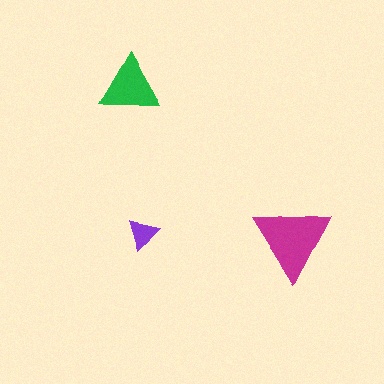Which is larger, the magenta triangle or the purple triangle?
The magenta one.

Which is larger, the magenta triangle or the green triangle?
The magenta one.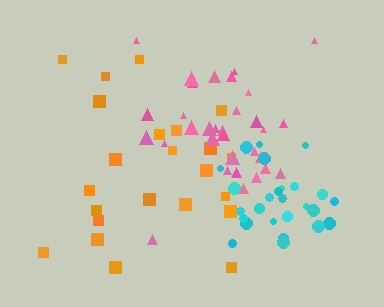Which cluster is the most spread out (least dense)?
Orange.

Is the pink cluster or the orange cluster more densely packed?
Pink.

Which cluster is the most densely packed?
Cyan.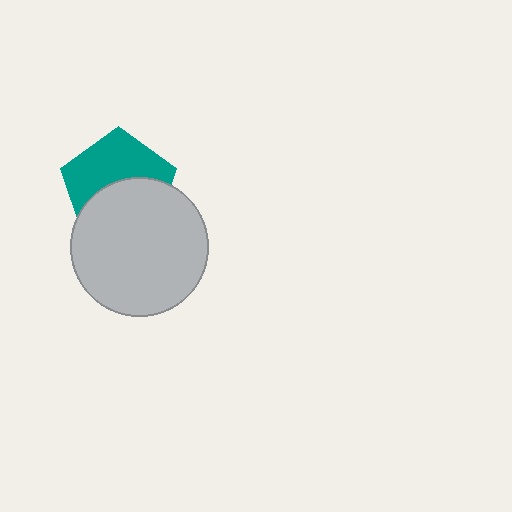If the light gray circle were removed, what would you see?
You would see the complete teal pentagon.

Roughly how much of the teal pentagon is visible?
About half of it is visible (roughly 51%).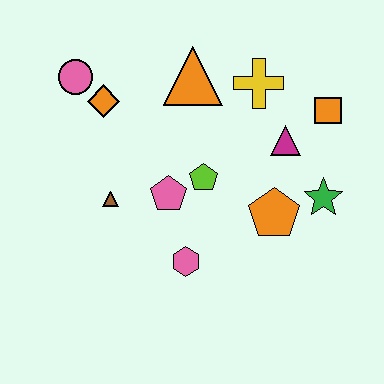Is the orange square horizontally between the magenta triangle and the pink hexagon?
No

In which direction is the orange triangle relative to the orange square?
The orange triangle is to the left of the orange square.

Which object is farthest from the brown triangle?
The orange square is farthest from the brown triangle.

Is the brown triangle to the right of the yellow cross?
No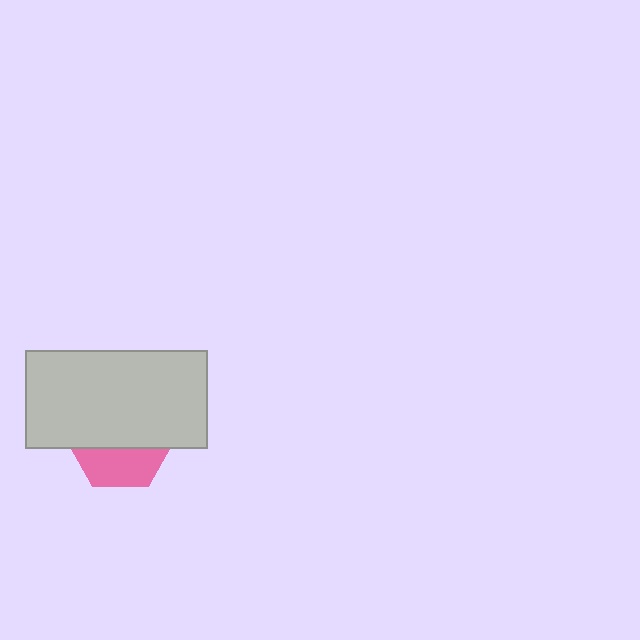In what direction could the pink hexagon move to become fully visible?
The pink hexagon could move down. That would shift it out from behind the light gray rectangle entirely.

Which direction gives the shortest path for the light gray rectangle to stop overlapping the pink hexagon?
Moving up gives the shortest separation.